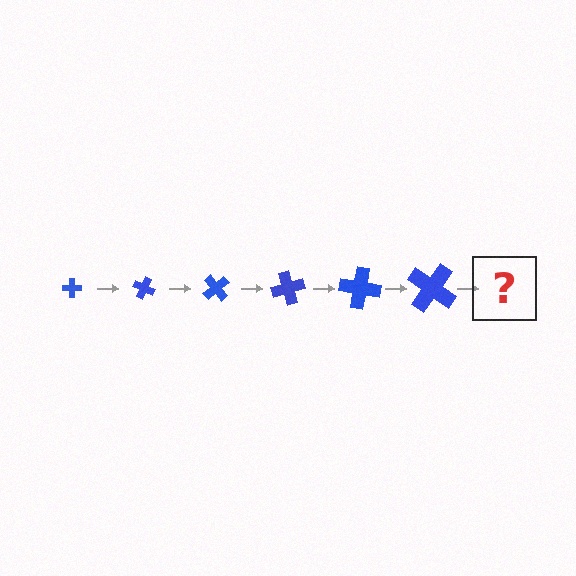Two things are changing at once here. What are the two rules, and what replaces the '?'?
The two rules are that the cross grows larger each step and it rotates 25 degrees each step. The '?' should be a cross, larger than the previous one and rotated 150 degrees from the start.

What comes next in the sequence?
The next element should be a cross, larger than the previous one and rotated 150 degrees from the start.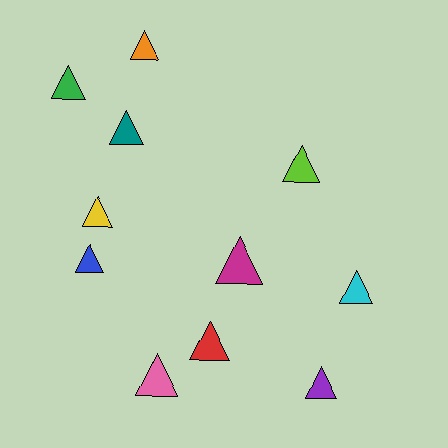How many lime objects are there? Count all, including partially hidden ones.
There is 1 lime object.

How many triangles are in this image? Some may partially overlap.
There are 11 triangles.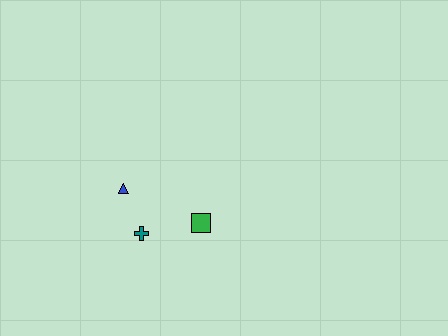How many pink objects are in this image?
There are no pink objects.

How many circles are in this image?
There are no circles.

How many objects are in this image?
There are 3 objects.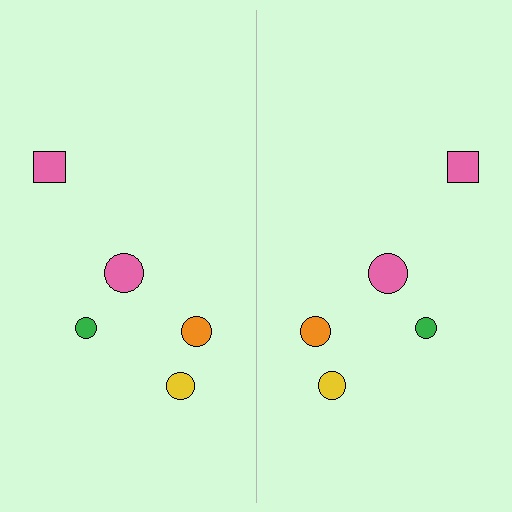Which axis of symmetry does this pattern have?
The pattern has a vertical axis of symmetry running through the center of the image.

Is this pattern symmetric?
Yes, this pattern has bilateral (reflection) symmetry.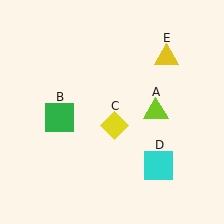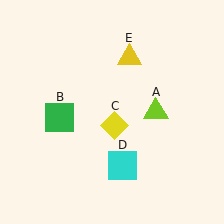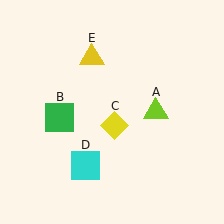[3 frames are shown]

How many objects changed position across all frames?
2 objects changed position: cyan square (object D), yellow triangle (object E).